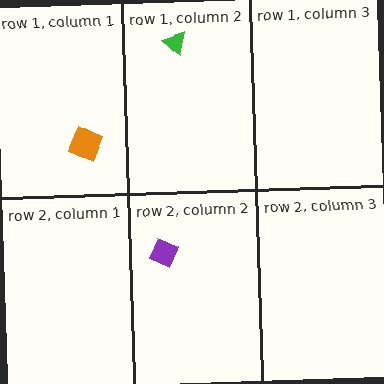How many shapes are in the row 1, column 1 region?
1.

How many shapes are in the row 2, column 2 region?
1.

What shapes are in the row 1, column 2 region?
The green triangle.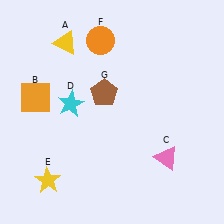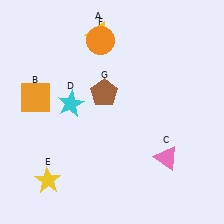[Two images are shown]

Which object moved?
The yellow triangle (A) moved right.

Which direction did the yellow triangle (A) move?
The yellow triangle (A) moved right.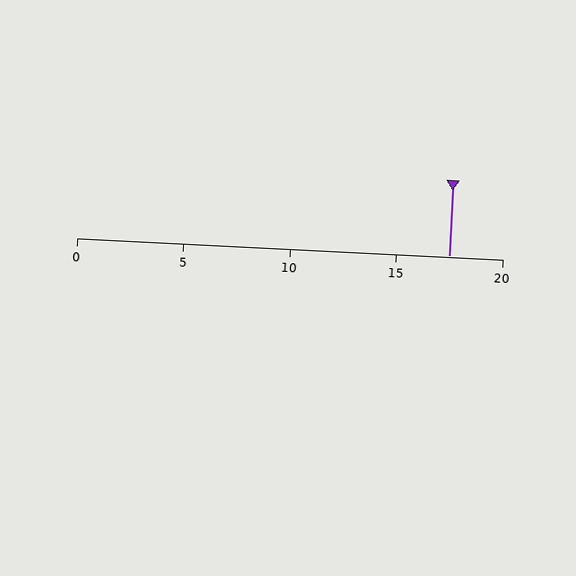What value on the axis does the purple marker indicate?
The marker indicates approximately 17.5.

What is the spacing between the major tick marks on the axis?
The major ticks are spaced 5 apart.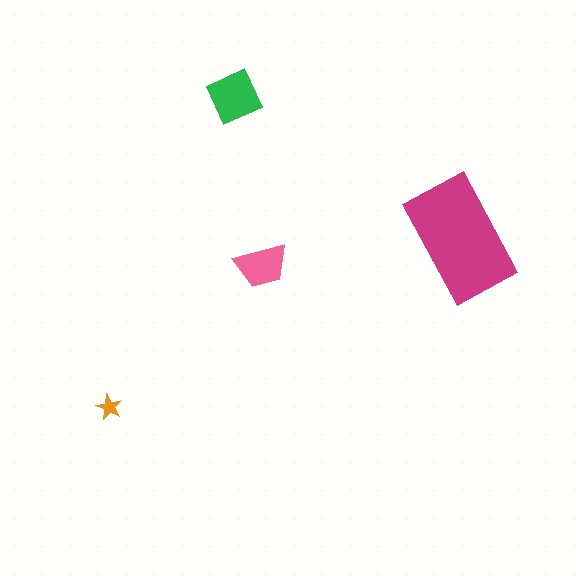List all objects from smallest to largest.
The orange star, the pink trapezoid, the green diamond, the magenta rectangle.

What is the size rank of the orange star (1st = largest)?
4th.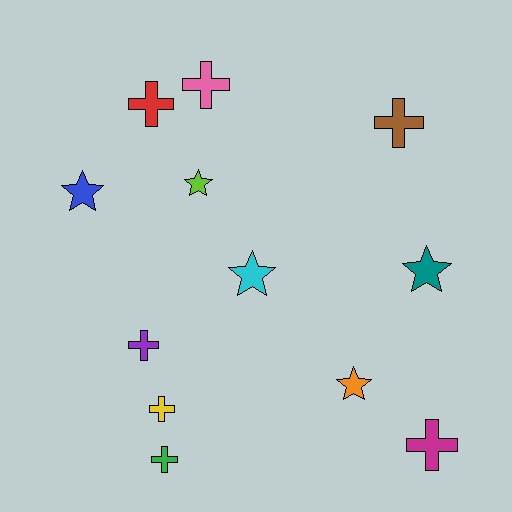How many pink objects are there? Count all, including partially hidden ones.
There is 1 pink object.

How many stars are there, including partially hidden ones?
There are 5 stars.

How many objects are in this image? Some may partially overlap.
There are 12 objects.